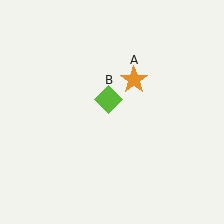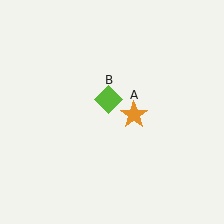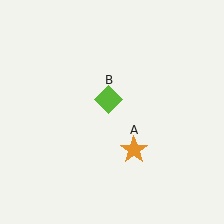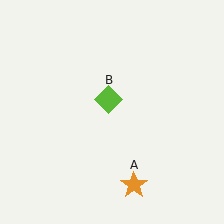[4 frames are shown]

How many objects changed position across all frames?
1 object changed position: orange star (object A).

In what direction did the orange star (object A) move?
The orange star (object A) moved down.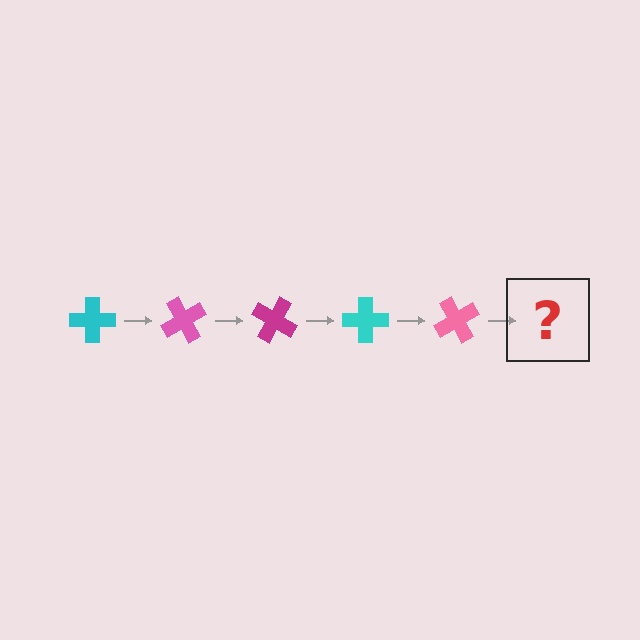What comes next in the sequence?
The next element should be a magenta cross, rotated 300 degrees from the start.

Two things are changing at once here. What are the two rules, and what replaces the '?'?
The two rules are that it rotates 60 degrees each step and the color cycles through cyan, pink, and magenta. The '?' should be a magenta cross, rotated 300 degrees from the start.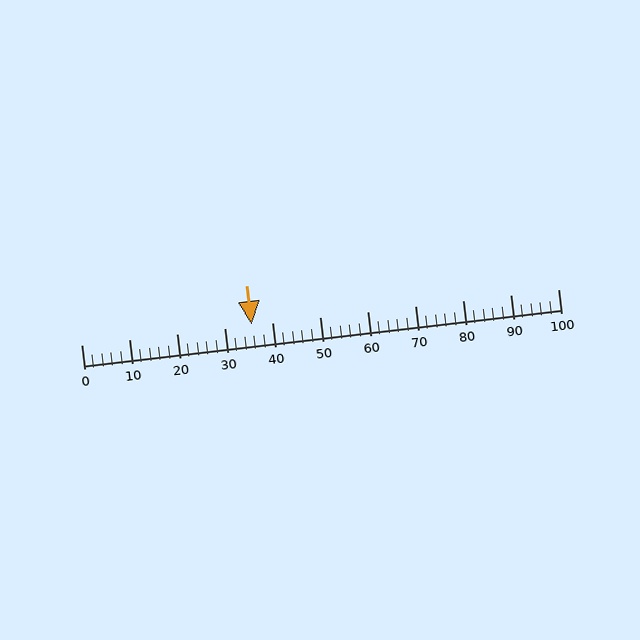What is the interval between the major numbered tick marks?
The major tick marks are spaced 10 units apart.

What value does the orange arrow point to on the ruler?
The orange arrow points to approximately 36.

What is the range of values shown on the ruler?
The ruler shows values from 0 to 100.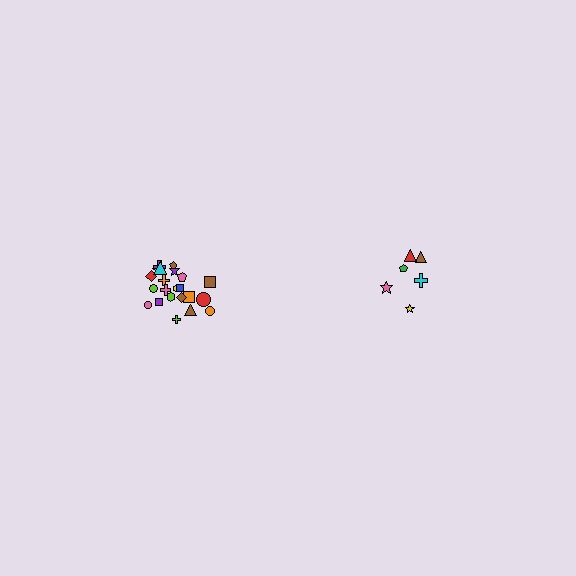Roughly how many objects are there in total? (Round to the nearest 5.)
Roughly 30 objects in total.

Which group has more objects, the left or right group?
The left group.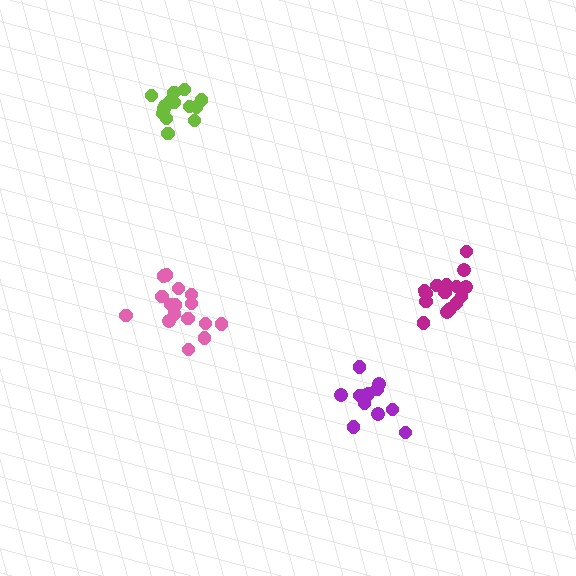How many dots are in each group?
Group 1: 14 dots, Group 2: 15 dots, Group 3: 16 dots, Group 4: 11 dots (56 total).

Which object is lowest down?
The purple cluster is bottommost.